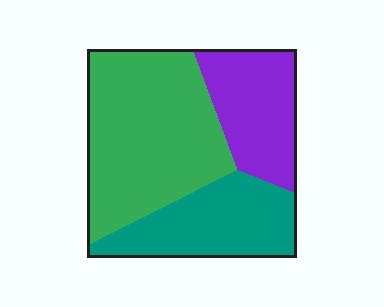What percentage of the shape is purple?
Purple covers 24% of the shape.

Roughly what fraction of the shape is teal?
Teal takes up about one quarter (1/4) of the shape.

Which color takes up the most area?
Green, at roughly 50%.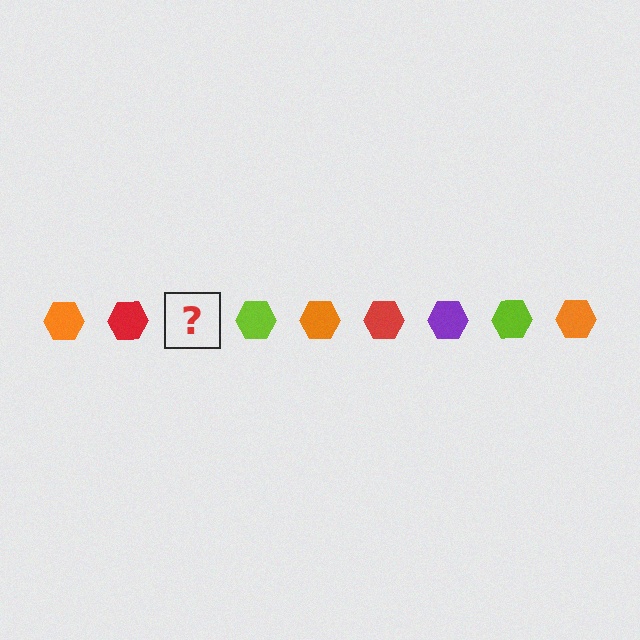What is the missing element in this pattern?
The missing element is a purple hexagon.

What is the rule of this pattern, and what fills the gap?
The rule is that the pattern cycles through orange, red, purple, lime hexagons. The gap should be filled with a purple hexagon.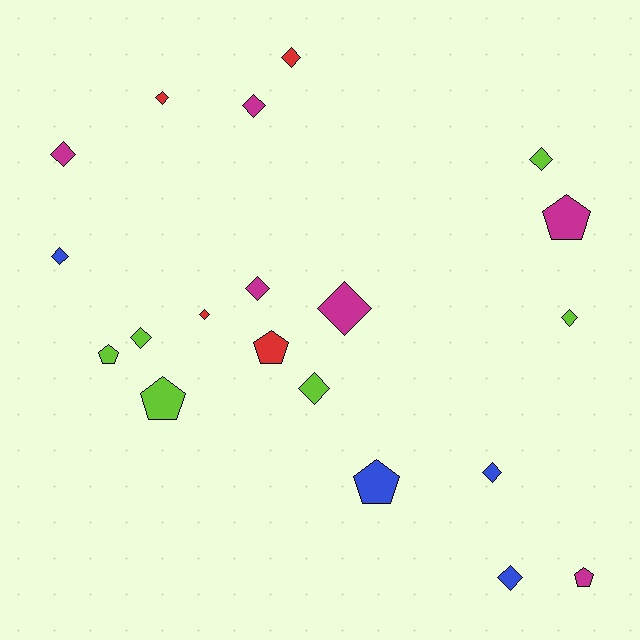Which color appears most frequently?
Magenta, with 6 objects.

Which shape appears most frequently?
Diamond, with 14 objects.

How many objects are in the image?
There are 20 objects.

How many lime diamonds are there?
There are 4 lime diamonds.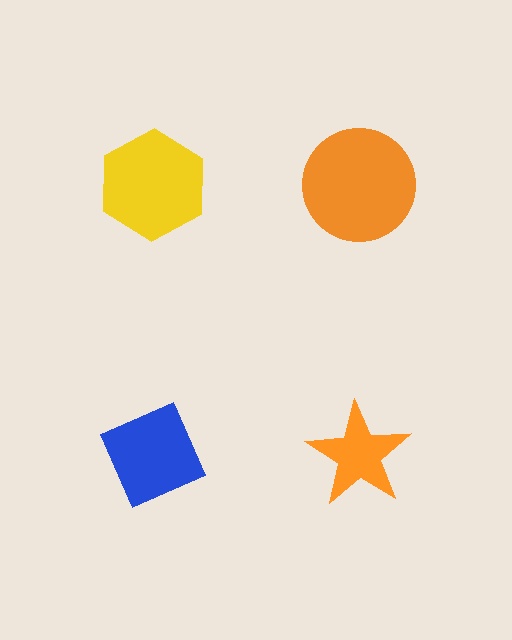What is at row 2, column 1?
A blue diamond.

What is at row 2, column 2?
An orange star.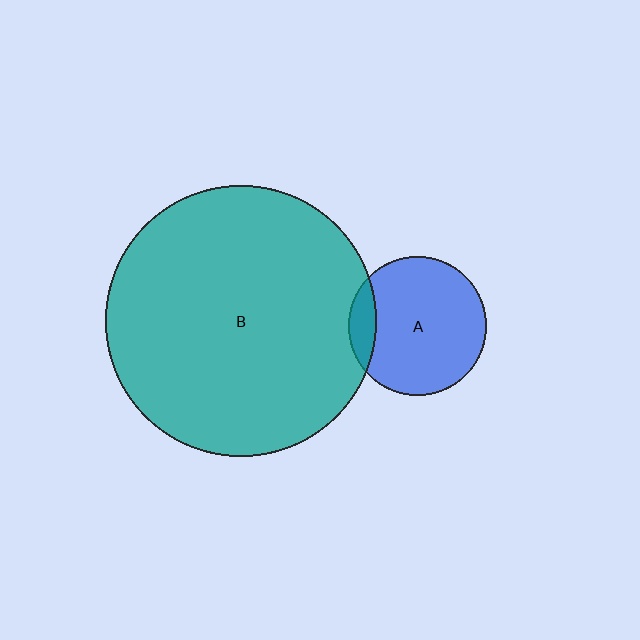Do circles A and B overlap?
Yes.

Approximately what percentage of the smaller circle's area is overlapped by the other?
Approximately 10%.